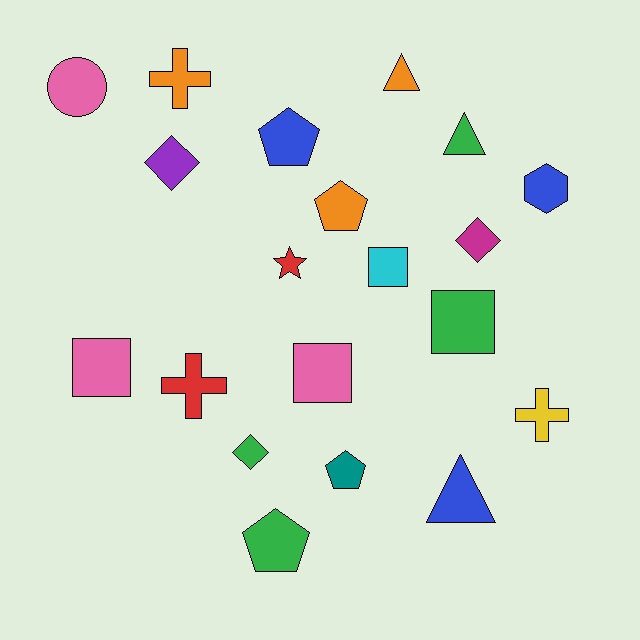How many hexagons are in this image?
There is 1 hexagon.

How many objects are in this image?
There are 20 objects.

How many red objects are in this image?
There are 2 red objects.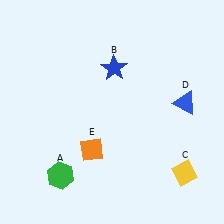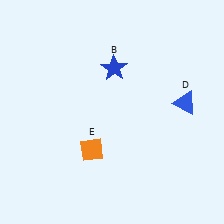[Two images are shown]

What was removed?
The green hexagon (A), the yellow diamond (C) were removed in Image 2.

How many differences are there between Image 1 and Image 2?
There are 2 differences between the two images.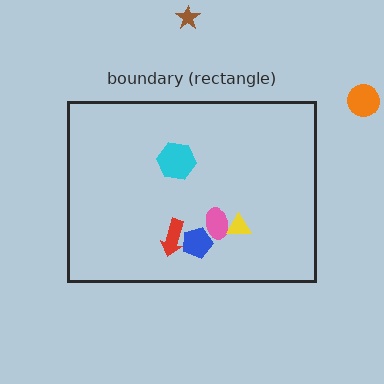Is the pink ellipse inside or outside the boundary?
Inside.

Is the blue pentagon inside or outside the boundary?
Inside.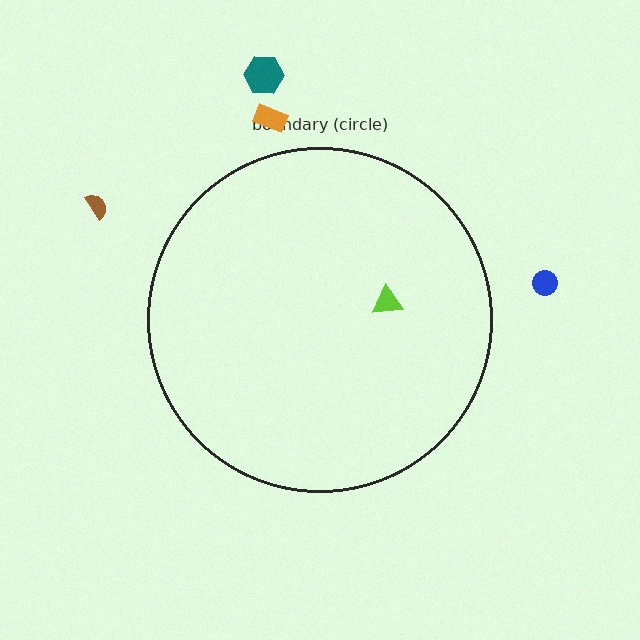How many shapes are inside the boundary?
1 inside, 4 outside.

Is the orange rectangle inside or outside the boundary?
Outside.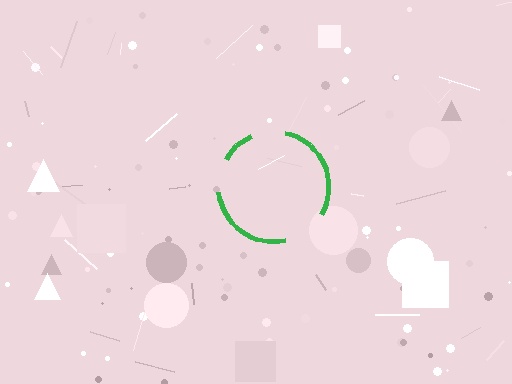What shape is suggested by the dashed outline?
The dashed outline suggests a circle.